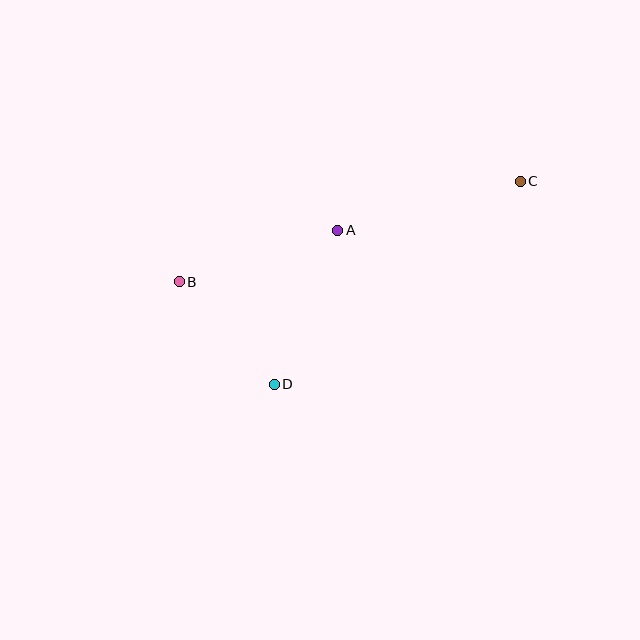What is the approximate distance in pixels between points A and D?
The distance between A and D is approximately 166 pixels.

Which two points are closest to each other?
Points B and D are closest to each other.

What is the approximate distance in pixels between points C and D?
The distance between C and D is approximately 319 pixels.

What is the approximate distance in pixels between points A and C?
The distance between A and C is approximately 189 pixels.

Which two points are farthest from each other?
Points B and C are farthest from each other.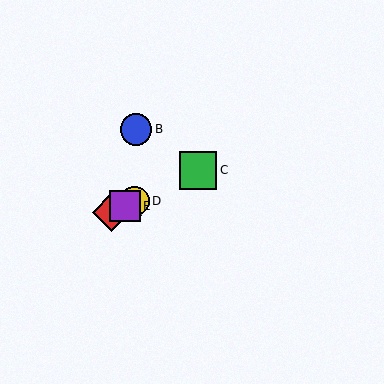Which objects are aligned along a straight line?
Objects A, C, D, E are aligned along a straight line.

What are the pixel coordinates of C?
Object C is at (198, 170).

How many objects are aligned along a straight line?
4 objects (A, C, D, E) are aligned along a straight line.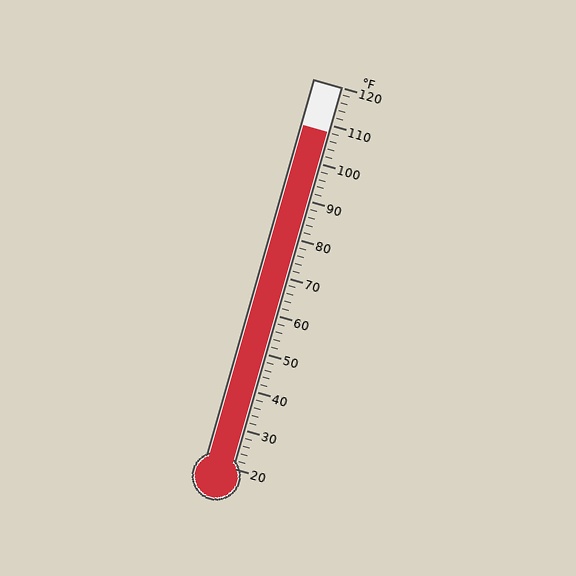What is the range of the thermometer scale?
The thermometer scale ranges from 20°F to 120°F.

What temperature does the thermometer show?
The thermometer shows approximately 108°F.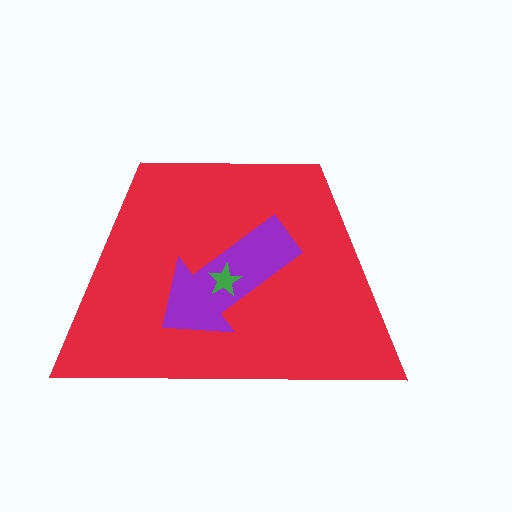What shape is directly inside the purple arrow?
The green star.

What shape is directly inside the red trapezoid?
The purple arrow.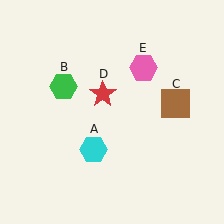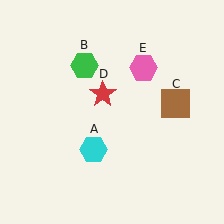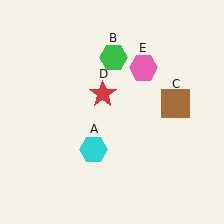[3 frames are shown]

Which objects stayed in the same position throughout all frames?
Cyan hexagon (object A) and brown square (object C) and red star (object D) and pink hexagon (object E) remained stationary.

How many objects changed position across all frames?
1 object changed position: green hexagon (object B).